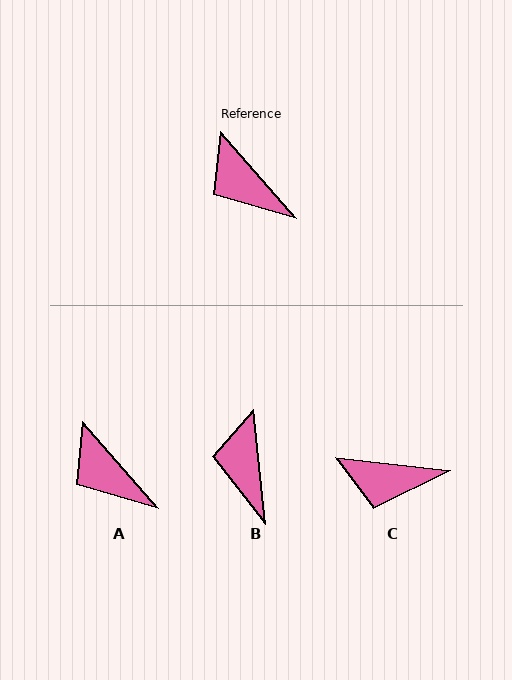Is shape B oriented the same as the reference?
No, it is off by about 35 degrees.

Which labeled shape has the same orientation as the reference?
A.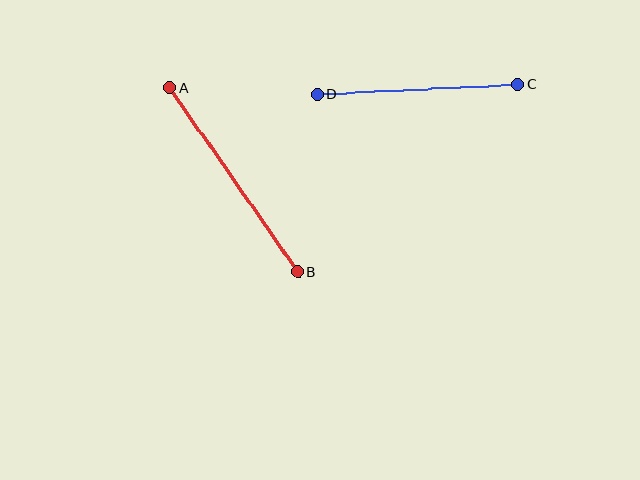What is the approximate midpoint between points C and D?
The midpoint is at approximately (418, 89) pixels.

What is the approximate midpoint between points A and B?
The midpoint is at approximately (234, 180) pixels.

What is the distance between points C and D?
The distance is approximately 201 pixels.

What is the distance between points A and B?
The distance is approximately 224 pixels.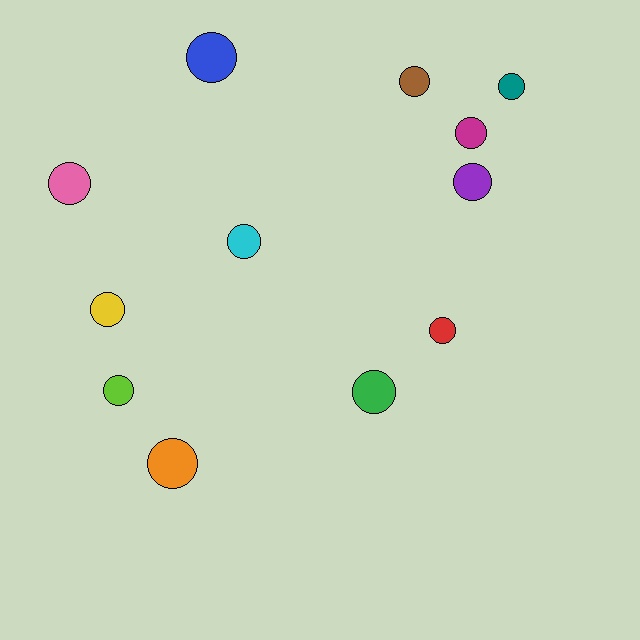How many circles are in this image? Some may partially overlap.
There are 12 circles.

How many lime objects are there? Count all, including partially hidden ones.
There is 1 lime object.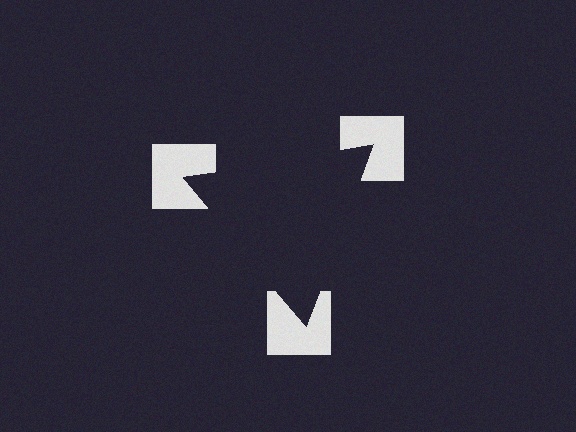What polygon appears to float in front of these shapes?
An illusory triangle — its edges are inferred from the aligned wedge cuts in the notched squares, not physically drawn.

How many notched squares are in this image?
There are 3 — one at each vertex of the illusory triangle.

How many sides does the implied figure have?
3 sides.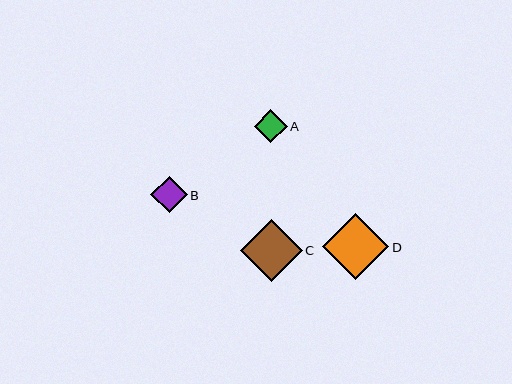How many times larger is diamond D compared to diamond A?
Diamond D is approximately 2.0 times the size of diamond A.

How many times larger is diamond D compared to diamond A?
Diamond D is approximately 2.0 times the size of diamond A.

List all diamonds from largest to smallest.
From largest to smallest: D, C, B, A.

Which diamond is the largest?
Diamond D is the largest with a size of approximately 66 pixels.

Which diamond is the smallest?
Diamond A is the smallest with a size of approximately 33 pixels.